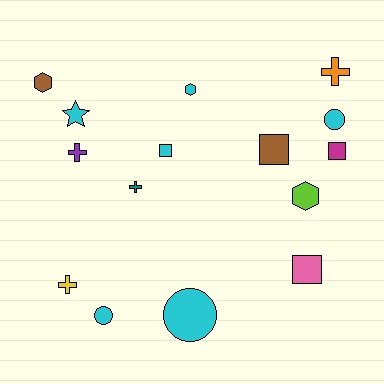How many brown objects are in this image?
There are 2 brown objects.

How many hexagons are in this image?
There are 3 hexagons.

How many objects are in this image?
There are 15 objects.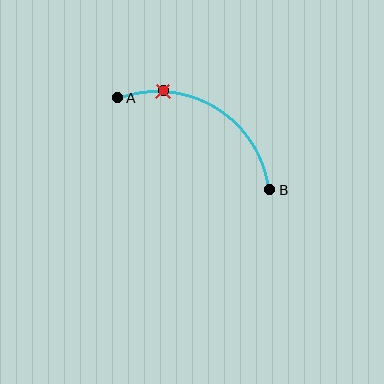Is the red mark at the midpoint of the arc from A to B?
No. The red mark lies on the arc but is closer to endpoint A. The arc midpoint would be at the point on the curve equidistant along the arc from both A and B.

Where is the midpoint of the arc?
The arc midpoint is the point on the curve farthest from the straight line joining A and B. It sits above that line.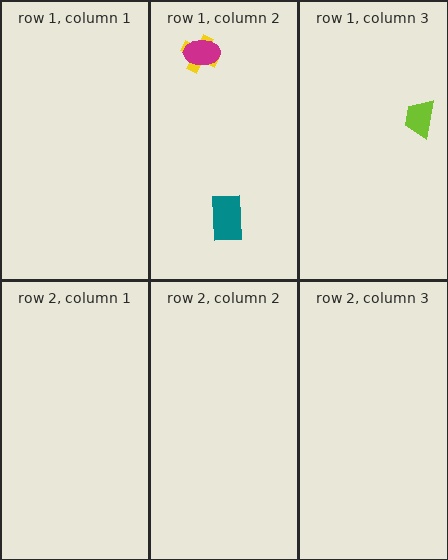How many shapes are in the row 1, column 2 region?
3.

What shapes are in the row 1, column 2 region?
The teal rectangle, the yellow cross, the magenta ellipse.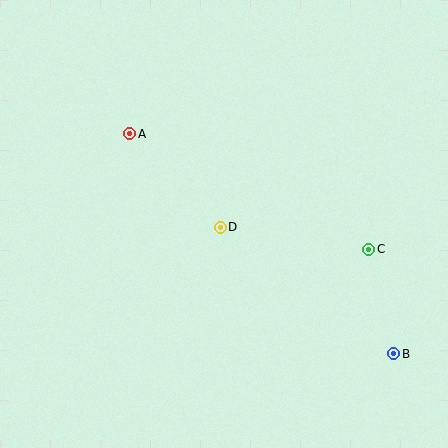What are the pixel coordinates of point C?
Point C is at (369, 249).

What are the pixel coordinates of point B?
Point B is at (394, 354).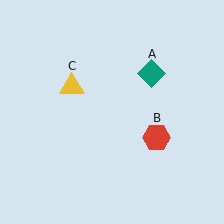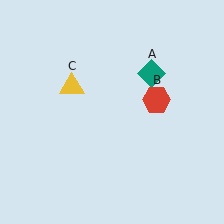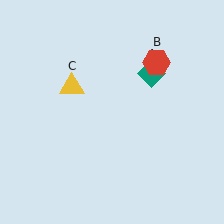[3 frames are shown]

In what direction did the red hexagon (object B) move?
The red hexagon (object B) moved up.